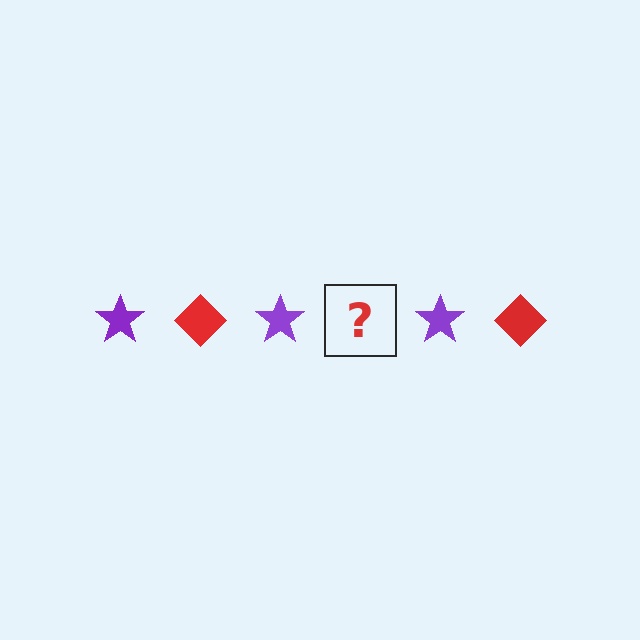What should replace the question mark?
The question mark should be replaced with a red diamond.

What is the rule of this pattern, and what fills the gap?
The rule is that the pattern alternates between purple star and red diamond. The gap should be filled with a red diamond.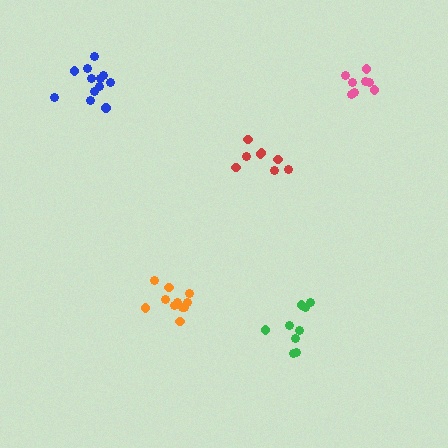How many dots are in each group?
Group 1: 8 dots, Group 2: 9 dots, Group 3: 11 dots, Group 4: 8 dots, Group 5: 12 dots (48 total).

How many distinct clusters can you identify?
There are 5 distinct clusters.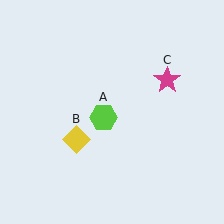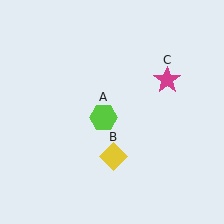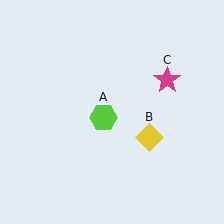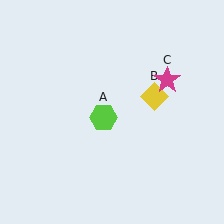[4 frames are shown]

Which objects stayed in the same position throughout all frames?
Lime hexagon (object A) and magenta star (object C) remained stationary.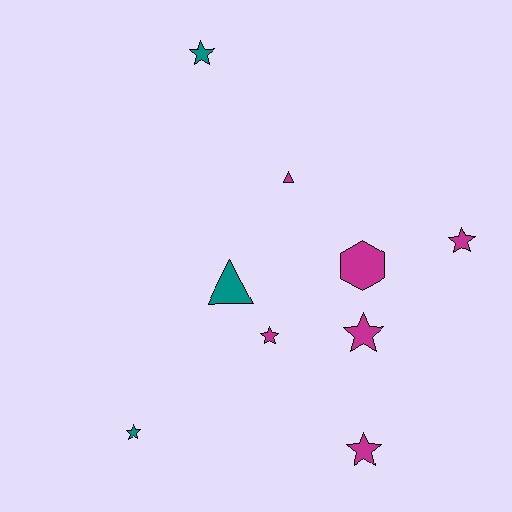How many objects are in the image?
There are 9 objects.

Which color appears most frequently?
Magenta, with 6 objects.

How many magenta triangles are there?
There is 1 magenta triangle.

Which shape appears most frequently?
Star, with 6 objects.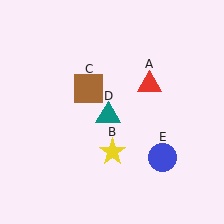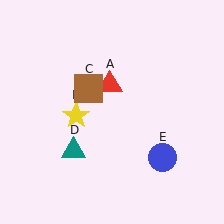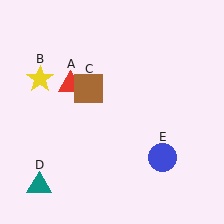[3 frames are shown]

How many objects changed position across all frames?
3 objects changed position: red triangle (object A), yellow star (object B), teal triangle (object D).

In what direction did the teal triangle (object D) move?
The teal triangle (object D) moved down and to the left.